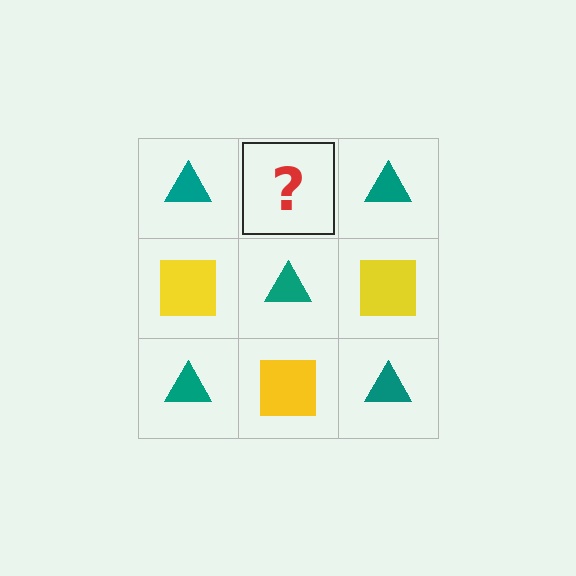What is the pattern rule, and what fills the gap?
The rule is that it alternates teal triangle and yellow square in a checkerboard pattern. The gap should be filled with a yellow square.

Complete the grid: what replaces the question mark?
The question mark should be replaced with a yellow square.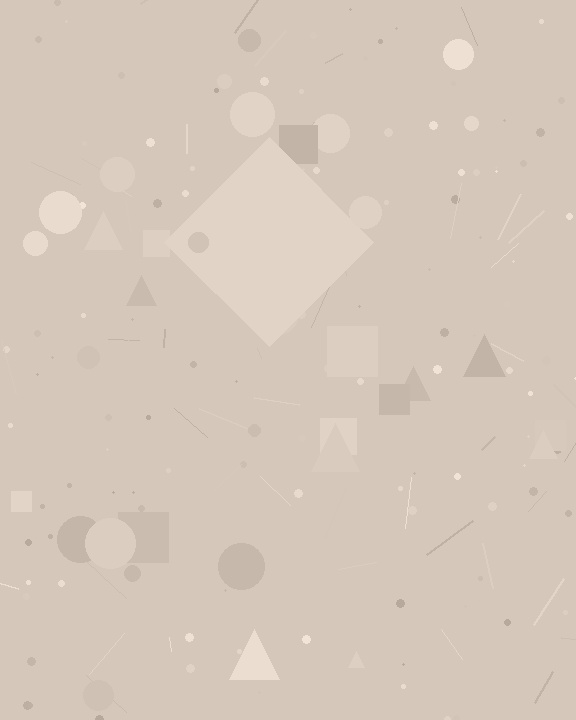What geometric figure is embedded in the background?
A diamond is embedded in the background.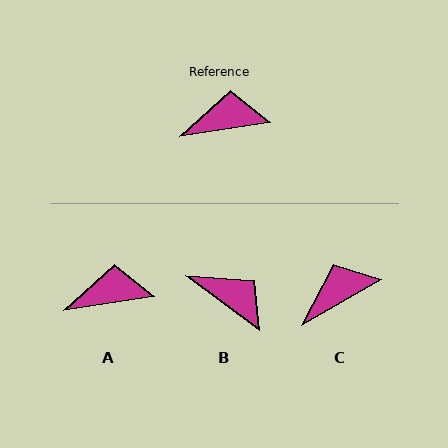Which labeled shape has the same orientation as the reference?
A.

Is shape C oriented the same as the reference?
No, it is off by about 21 degrees.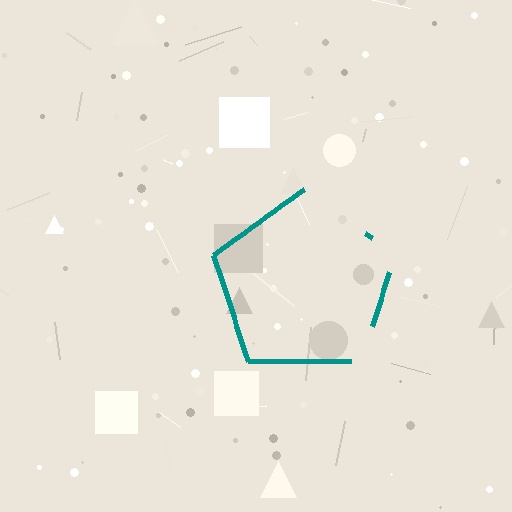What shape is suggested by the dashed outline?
The dashed outline suggests a pentagon.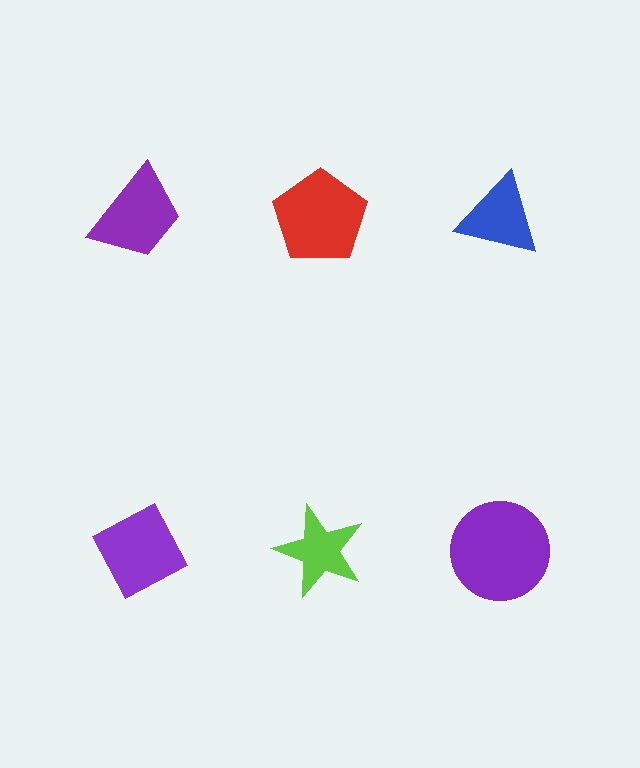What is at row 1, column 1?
A purple trapezoid.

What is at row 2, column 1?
A purple diamond.